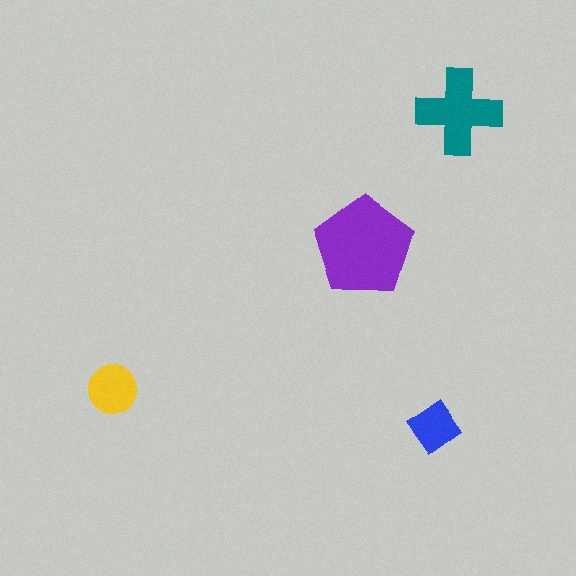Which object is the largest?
The purple pentagon.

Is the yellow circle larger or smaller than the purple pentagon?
Smaller.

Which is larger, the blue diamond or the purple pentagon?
The purple pentagon.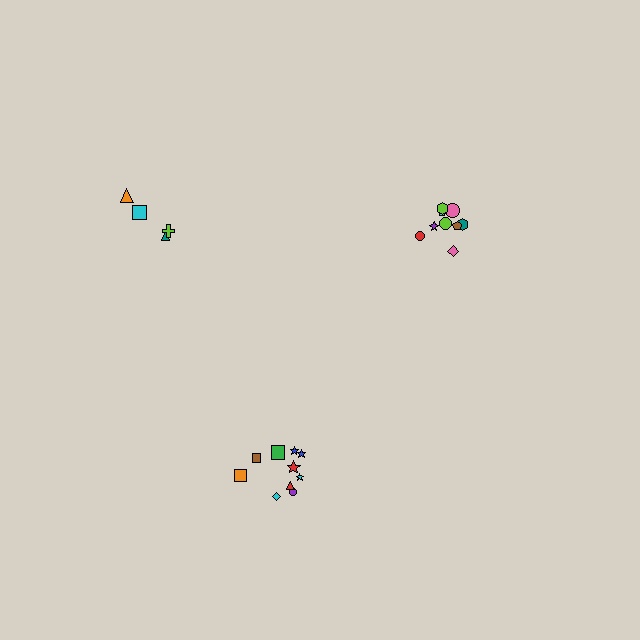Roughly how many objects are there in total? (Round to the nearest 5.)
Roughly 25 objects in total.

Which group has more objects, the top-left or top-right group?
The top-right group.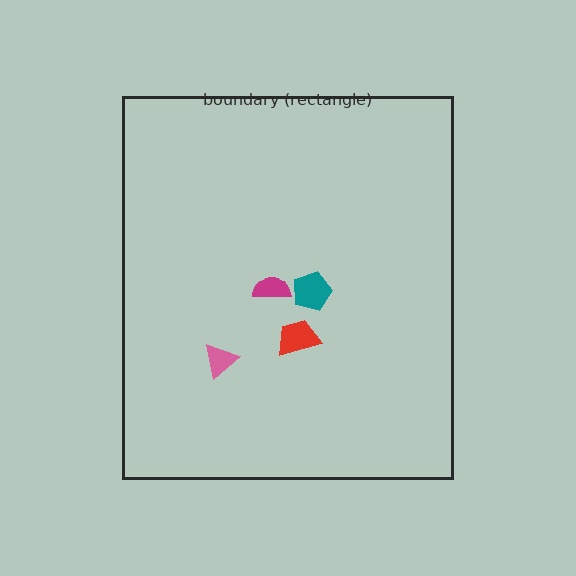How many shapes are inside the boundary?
4 inside, 0 outside.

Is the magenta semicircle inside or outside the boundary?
Inside.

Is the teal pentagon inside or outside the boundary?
Inside.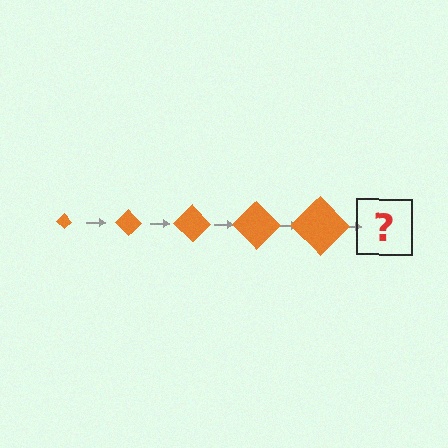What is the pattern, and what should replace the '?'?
The pattern is that the diamond gets progressively larger each step. The '?' should be an orange diamond, larger than the previous one.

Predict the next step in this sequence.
The next step is an orange diamond, larger than the previous one.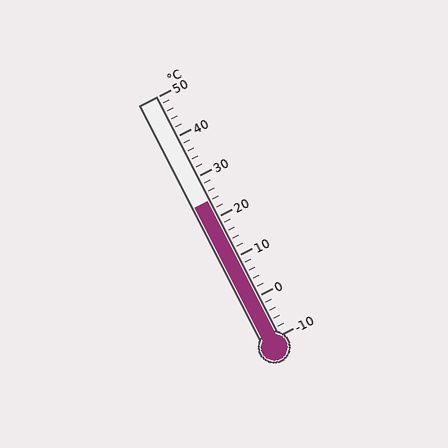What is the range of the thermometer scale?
The thermometer scale ranges from -10°C to 50°C.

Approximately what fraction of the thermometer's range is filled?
The thermometer is filled to approximately 55% of its range.